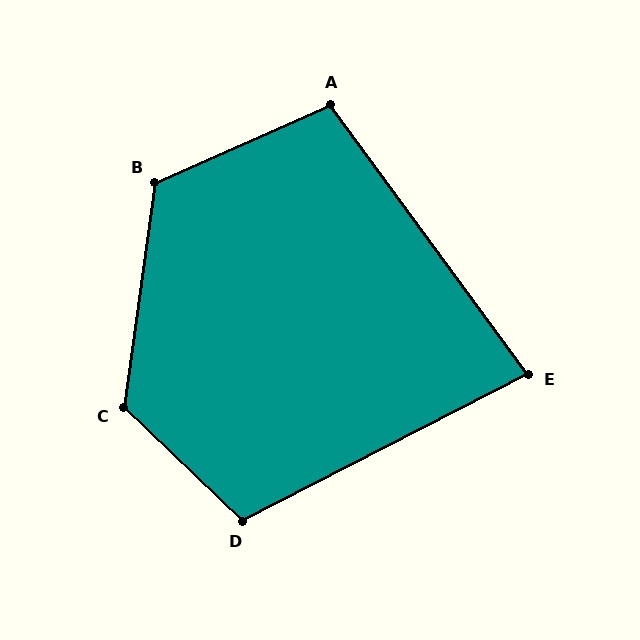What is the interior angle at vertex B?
Approximately 122 degrees (obtuse).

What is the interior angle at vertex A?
Approximately 102 degrees (obtuse).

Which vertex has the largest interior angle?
C, at approximately 126 degrees.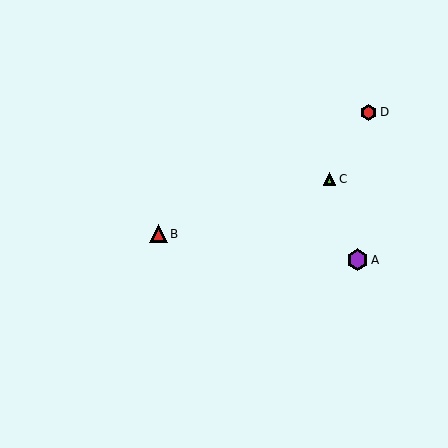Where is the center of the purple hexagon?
The center of the purple hexagon is at (358, 260).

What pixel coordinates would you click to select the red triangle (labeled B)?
Click at (158, 234) to select the red triangle B.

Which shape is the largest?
The purple hexagon (labeled A) is the largest.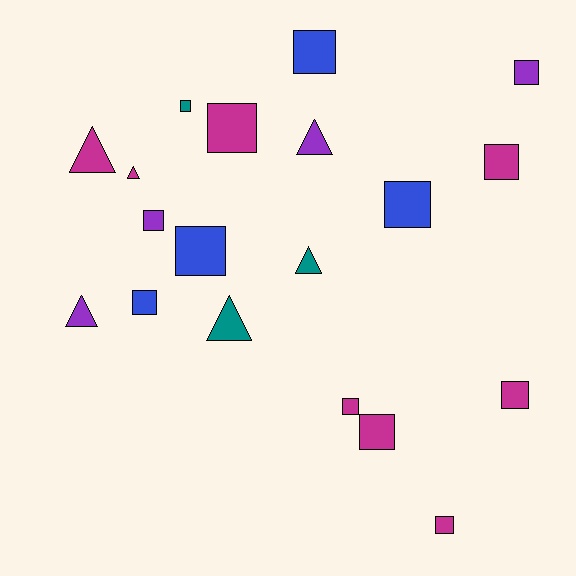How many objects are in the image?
There are 19 objects.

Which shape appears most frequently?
Square, with 13 objects.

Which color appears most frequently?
Magenta, with 8 objects.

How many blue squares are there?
There are 4 blue squares.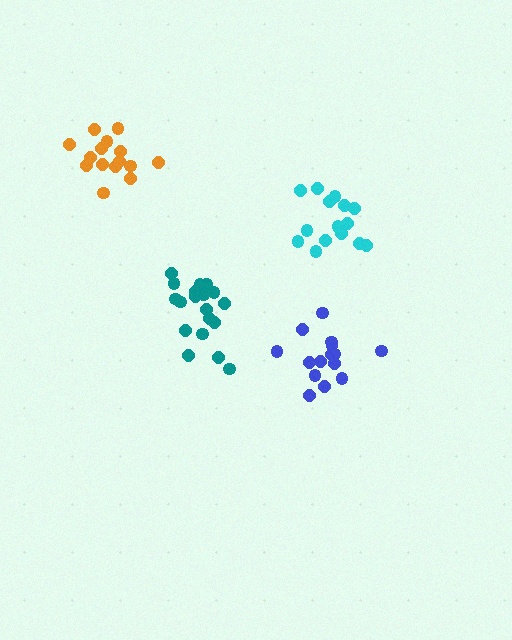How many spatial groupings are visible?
There are 4 spatial groupings.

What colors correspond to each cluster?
The clusters are colored: blue, orange, teal, cyan.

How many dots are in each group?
Group 1: 15 dots, Group 2: 15 dots, Group 3: 20 dots, Group 4: 15 dots (65 total).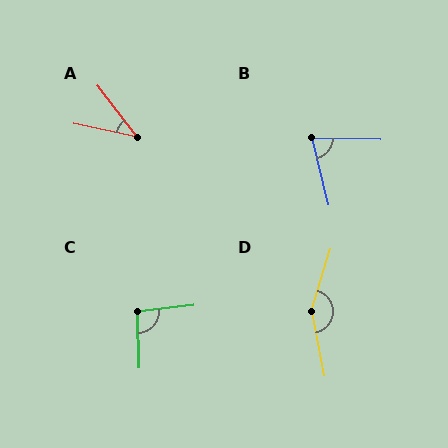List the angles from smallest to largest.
A (40°), B (75°), C (95°), D (151°).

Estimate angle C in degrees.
Approximately 95 degrees.